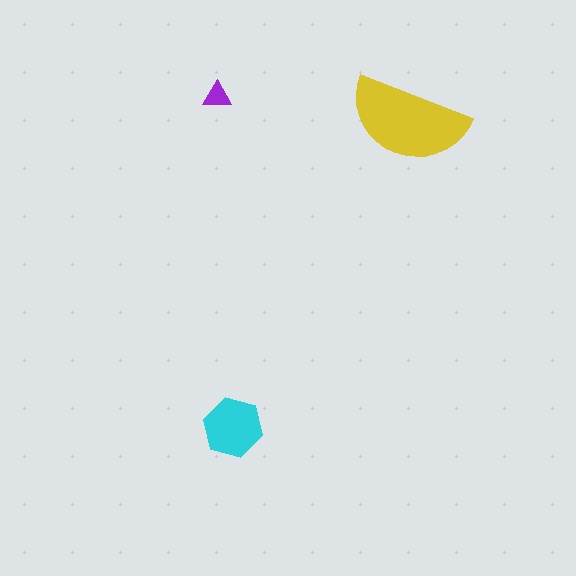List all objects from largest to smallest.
The yellow semicircle, the cyan hexagon, the purple triangle.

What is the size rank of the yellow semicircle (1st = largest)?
1st.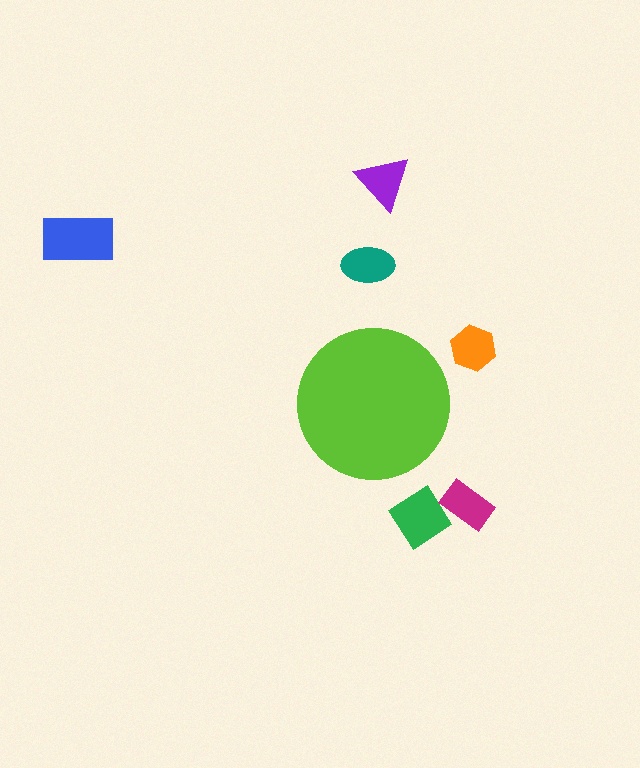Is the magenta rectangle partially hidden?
No, the magenta rectangle is fully visible.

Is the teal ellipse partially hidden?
No, the teal ellipse is fully visible.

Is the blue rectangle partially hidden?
No, the blue rectangle is fully visible.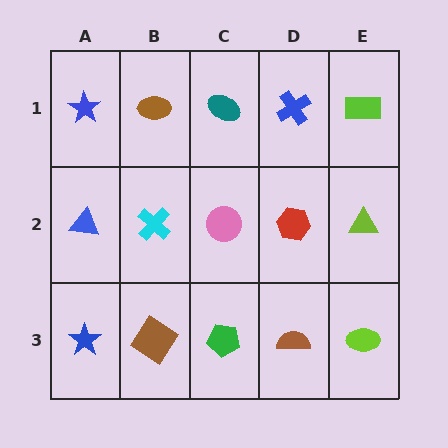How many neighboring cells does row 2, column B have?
4.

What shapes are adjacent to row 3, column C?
A pink circle (row 2, column C), a brown diamond (row 3, column B), a brown semicircle (row 3, column D).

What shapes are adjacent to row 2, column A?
A blue star (row 1, column A), a blue star (row 3, column A), a cyan cross (row 2, column B).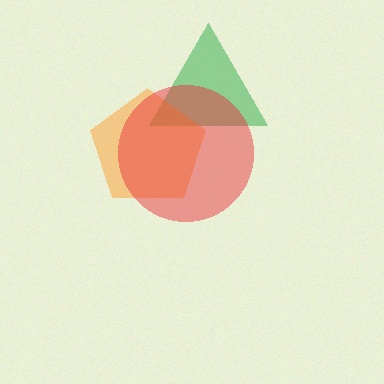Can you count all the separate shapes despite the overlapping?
Yes, there are 3 separate shapes.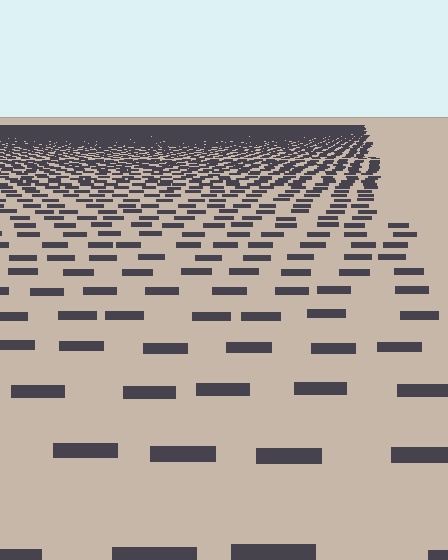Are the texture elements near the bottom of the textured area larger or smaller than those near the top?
Larger. Near the bottom, elements are closer to the viewer and appear at a bigger on-screen size.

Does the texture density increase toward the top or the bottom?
Density increases toward the top.